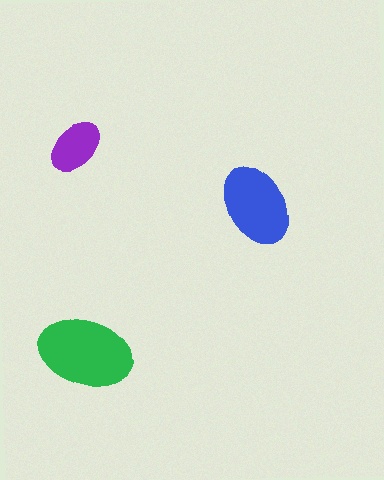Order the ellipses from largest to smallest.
the green one, the blue one, the purple one.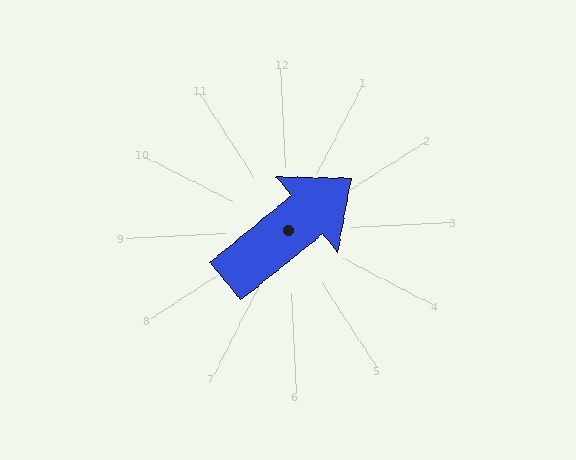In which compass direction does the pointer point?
Northeast.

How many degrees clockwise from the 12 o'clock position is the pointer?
Approximately 53 degrees.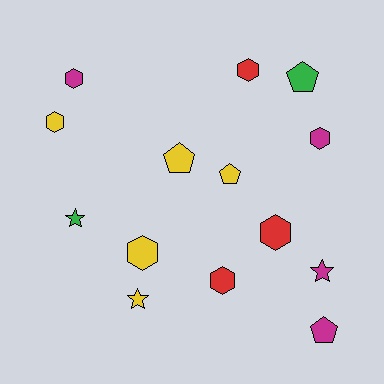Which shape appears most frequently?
Hexagon, with 7 objects.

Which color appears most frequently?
Yellow, with 5 objects.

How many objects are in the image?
There are 14 objects.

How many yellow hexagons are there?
There are 2 yellow hexagons.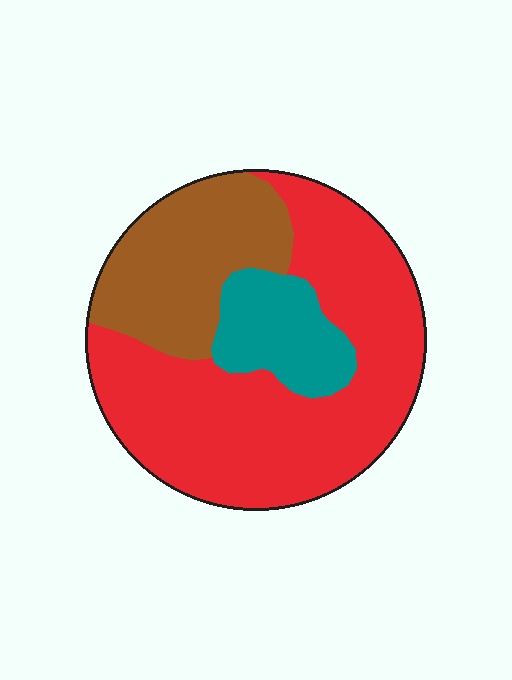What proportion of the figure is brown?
Brown takes up about one quarter (1/4) of the figure.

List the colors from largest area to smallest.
From largest to smallest: red, brown, teal.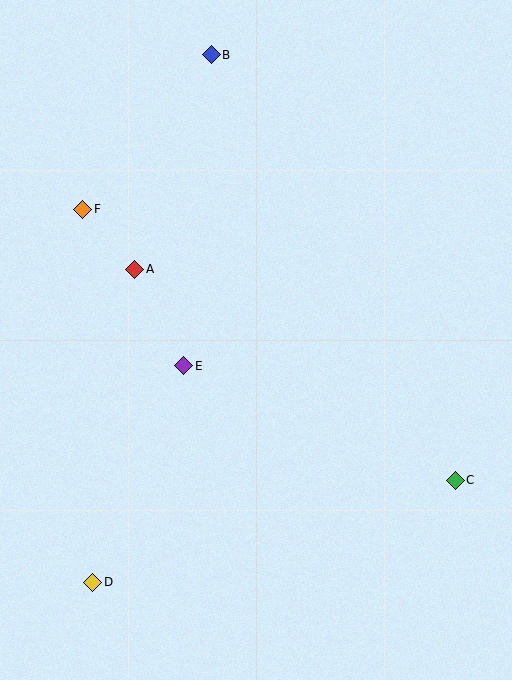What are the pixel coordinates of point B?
Point B is at (211, 55).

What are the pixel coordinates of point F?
Point F is at (83, 209).